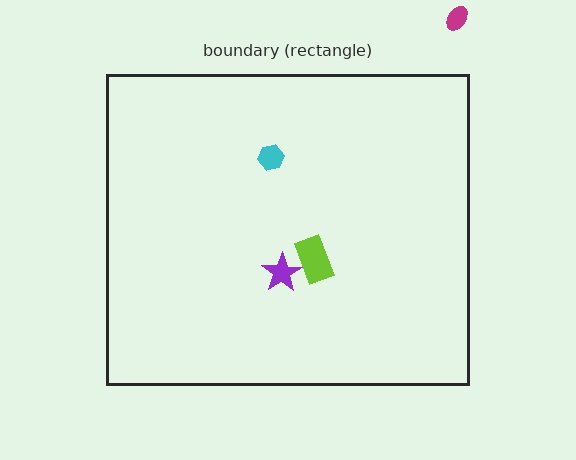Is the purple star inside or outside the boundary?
Inside.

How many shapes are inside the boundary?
3 inside, 1 outside.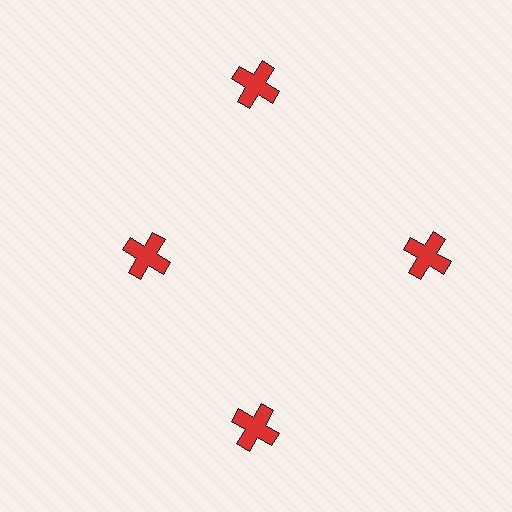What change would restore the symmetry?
The symmetry would be restored by moving it outward, back onto the ring so that all 4 crosses sit at equal angles and equal distance from the center.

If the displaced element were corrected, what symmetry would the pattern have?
It would have 4-fold rotational symmetry — the pattern would map onto itself every 90 degrees.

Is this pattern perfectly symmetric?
No. The 4 red crosses are arranged in a ring, but one element near the 9 o'clock position is pulled inward toward the center, breaking the 4-fold rotational symmetry.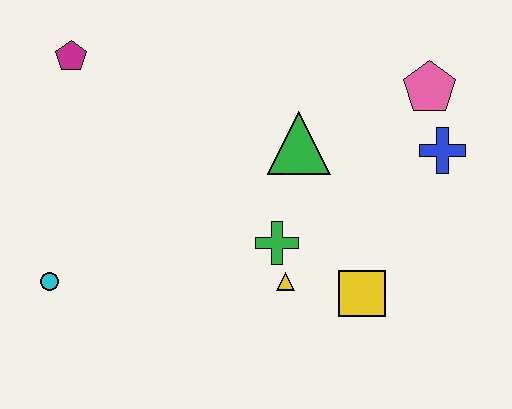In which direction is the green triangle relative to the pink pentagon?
The green triangle is to the left of the pink pentagon.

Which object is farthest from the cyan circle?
The pink pentagon is farthest from the cyan circle.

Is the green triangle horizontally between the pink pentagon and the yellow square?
No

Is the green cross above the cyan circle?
Yes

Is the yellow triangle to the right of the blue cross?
No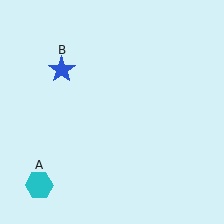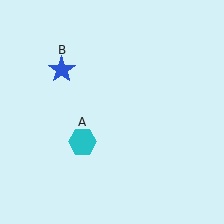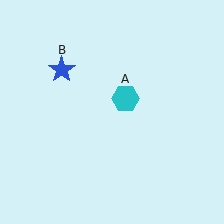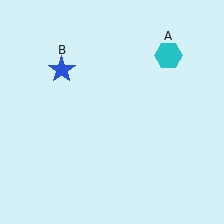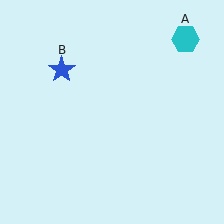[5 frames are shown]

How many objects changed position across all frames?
1 object changed position: cyan hexagon (object A).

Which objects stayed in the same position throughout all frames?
Blue star (object B) remained stationary.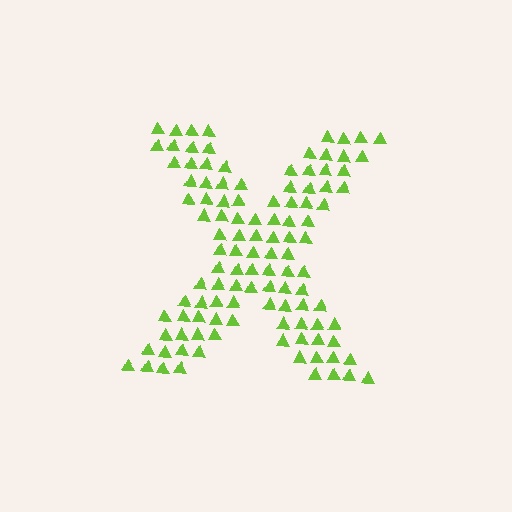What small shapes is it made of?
It is made of small triangles.